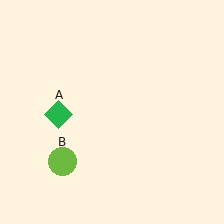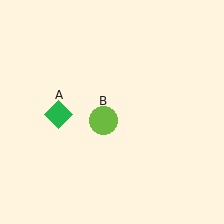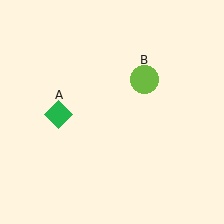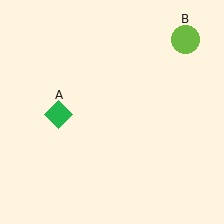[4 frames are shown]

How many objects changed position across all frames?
1 object changed position: lime circle (object B).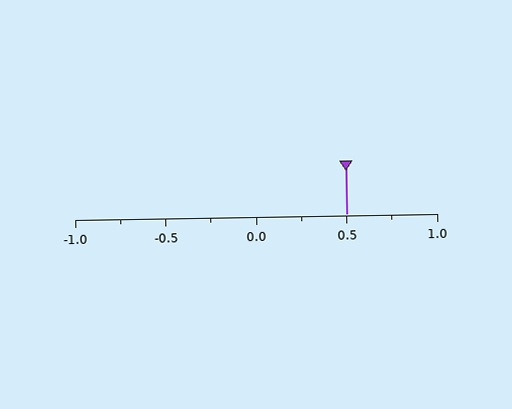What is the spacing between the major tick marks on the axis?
The major ticks are spaced 0.5 apart.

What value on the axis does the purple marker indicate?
The marker indicates approximately 0.5.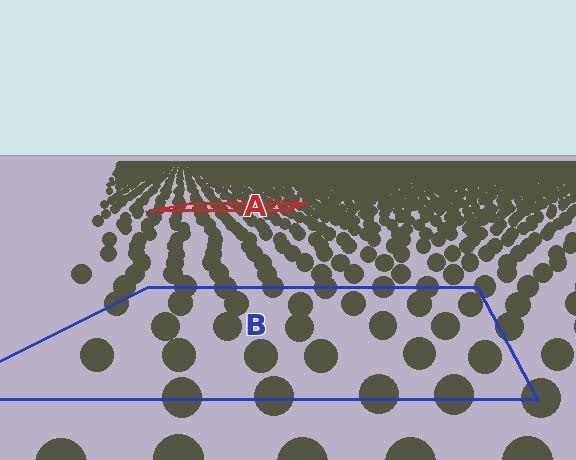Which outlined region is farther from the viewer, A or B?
Region A is farther from the viewer — the texture elements inside it appear smaller and more densely packed.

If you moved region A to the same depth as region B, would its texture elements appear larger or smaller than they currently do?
They would appear larger. At a closer depth, the same texture elements are projected at a bigger on-screen size.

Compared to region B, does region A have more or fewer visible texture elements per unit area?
Region A has more texture elements per unit area — they are packed more densely because it is farther away.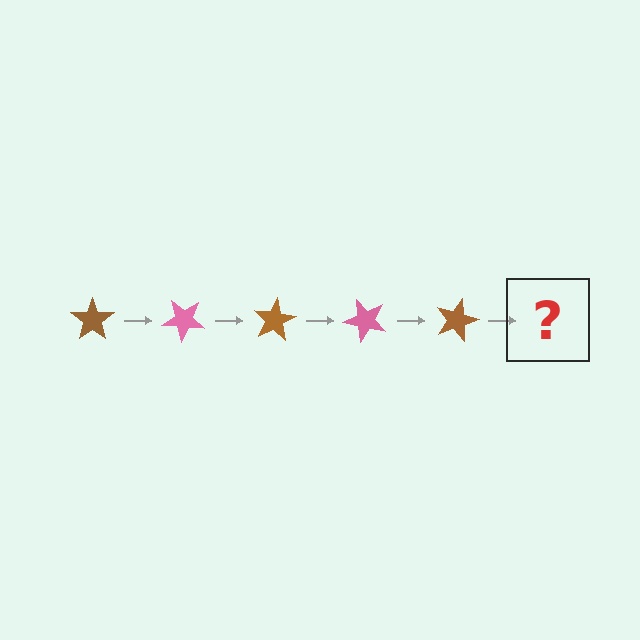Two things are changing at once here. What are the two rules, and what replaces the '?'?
The two rules are that it rotates 40 degrees each step and the color cycles through brown and pink. The '?' should be a pink star, rotated 200 degrees from the start.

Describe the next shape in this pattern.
It should be a pink star, rotated 200 degrees from the start.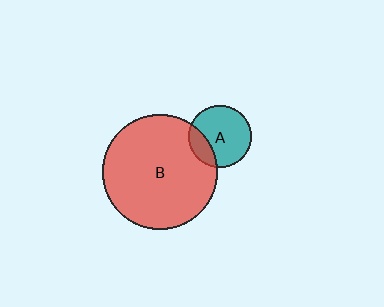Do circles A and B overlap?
Yes.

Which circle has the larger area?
Circle B (red).